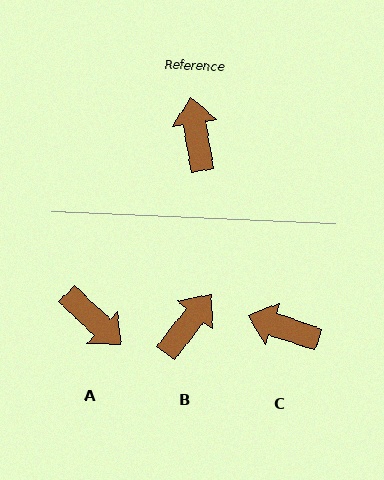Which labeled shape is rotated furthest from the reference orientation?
A, about 143 degrees away.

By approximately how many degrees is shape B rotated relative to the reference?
Approximately 48 degrees clockwise.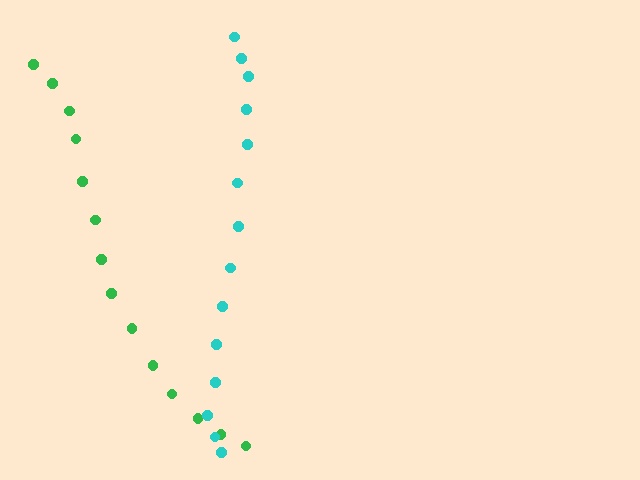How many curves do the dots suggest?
There are 2 distinct paths.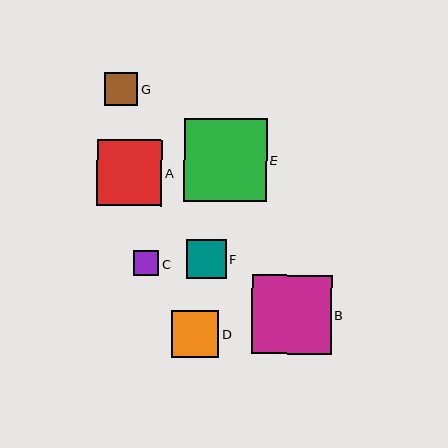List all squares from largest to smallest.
From largest to smallest: E, B, A, D, F, G, C.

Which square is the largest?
Square E is the largest with a size of approximately 83 pixels.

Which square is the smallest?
Square C is the smallest with a size of approximately 26 pixels.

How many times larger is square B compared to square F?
Square B is approximately 2.0 times the size of square F.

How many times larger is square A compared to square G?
Square A is approximately 2.0 times the size of square G.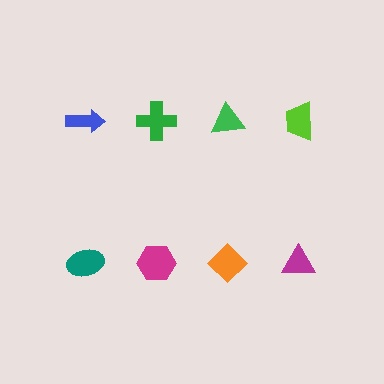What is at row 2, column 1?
A teal ellipse.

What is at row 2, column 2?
A magenta hexagon.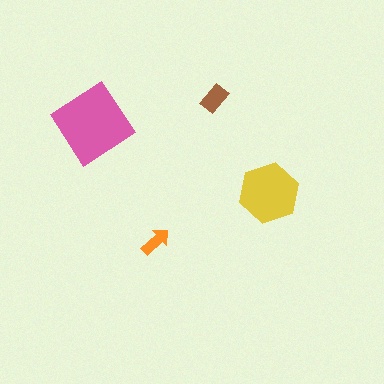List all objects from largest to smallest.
The pink diamond, the yellow hexagon, the brown rectangle, the orange arrow.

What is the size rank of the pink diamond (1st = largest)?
1st.